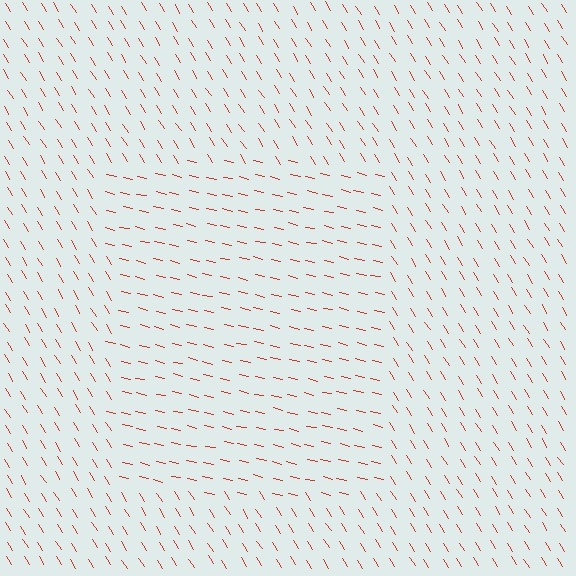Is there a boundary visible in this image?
Yes, there is a texture boundary formed by a change in line orientation.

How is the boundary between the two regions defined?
The boundary is defined purely by a change in line orientation (approximately 45 degrees difference). All lines are the same color and thickness.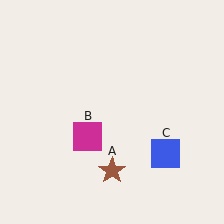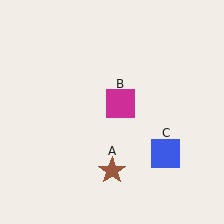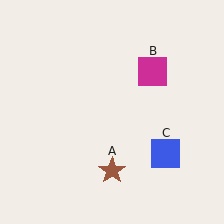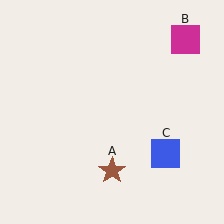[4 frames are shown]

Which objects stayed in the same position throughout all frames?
Brown star (object A) and blue square (object C) remained stationary.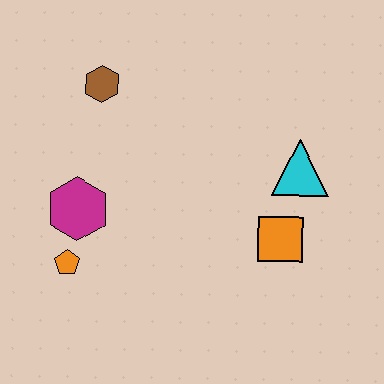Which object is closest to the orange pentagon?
The magenta hexagon is closest to the orange pentagon.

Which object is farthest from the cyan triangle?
The orange pentagon is farthest from the cyan triangle.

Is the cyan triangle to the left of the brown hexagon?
No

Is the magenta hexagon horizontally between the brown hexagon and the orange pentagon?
Yes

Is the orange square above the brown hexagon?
No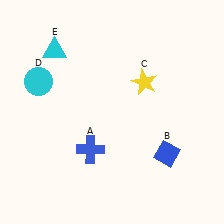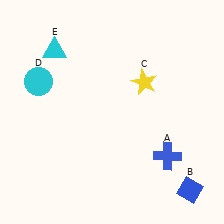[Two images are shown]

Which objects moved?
The objects that moved are: the blue cross (A), the blue diamond (B).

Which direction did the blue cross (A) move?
The blue cross (A) moved right.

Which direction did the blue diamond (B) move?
The blue diamond (B) moved down.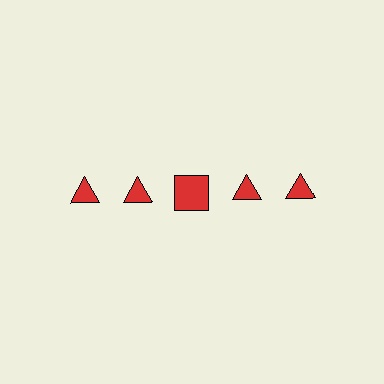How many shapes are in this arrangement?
There are 5 shapes arranged in a grid pattern.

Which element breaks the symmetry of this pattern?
The red square in the top row, center column breaks the symmetry. All other shapes are red triangles.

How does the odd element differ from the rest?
It has a different shape: square instead of triangle.